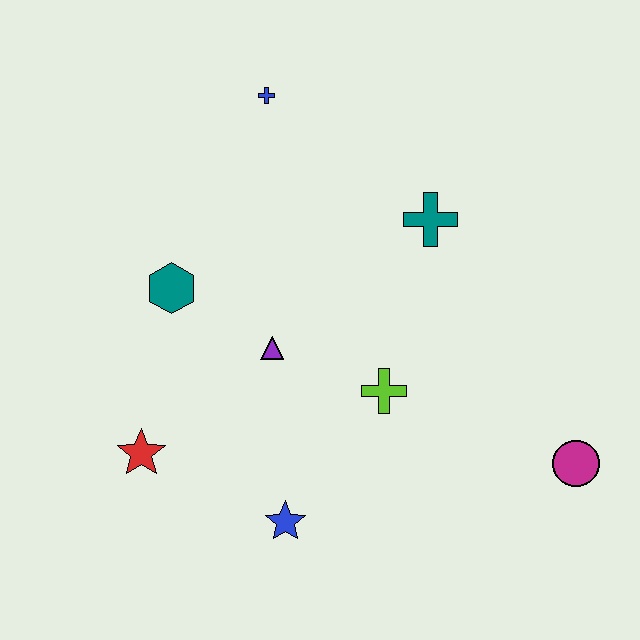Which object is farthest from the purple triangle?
The magenta circle is farthest from the purple triangle.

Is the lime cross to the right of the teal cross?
No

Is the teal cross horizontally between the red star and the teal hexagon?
No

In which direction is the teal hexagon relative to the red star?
The teal hexagon is above the red star.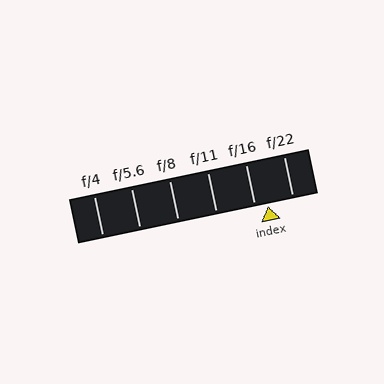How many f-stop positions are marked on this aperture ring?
There are 6 f-stop positions marked.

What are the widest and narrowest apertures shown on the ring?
The widest aperture shown is f/4 and the narrowest is f/22.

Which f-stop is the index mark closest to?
The index mark is closest to f/16.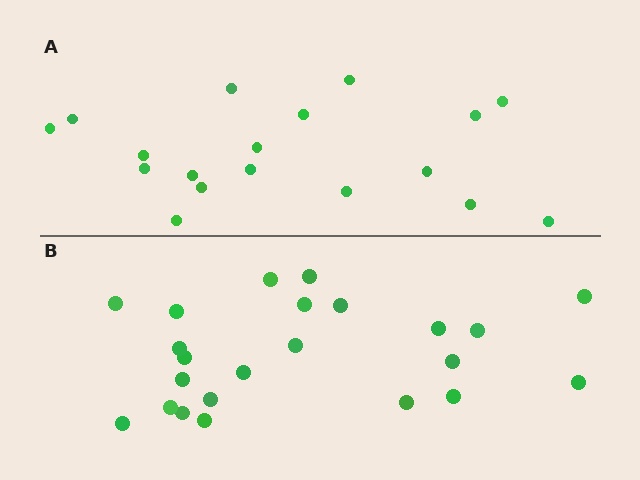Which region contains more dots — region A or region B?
Region B (the bottom region) has more dots.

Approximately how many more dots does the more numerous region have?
Region B has about 5 more dots than region A.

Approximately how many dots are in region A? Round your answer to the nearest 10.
About 20 dots. (The exact count is 18, which rounds to 20.)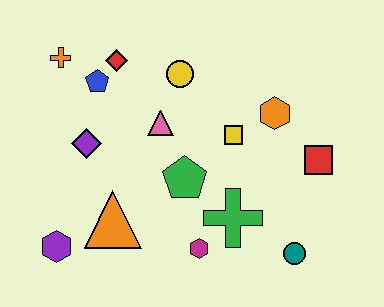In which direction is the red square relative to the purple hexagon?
The red square is to the right of the purple hexagon.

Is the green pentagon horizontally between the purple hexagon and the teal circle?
Yes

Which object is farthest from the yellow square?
The purple hexagon is farthest from the yellow square.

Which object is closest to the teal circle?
The green cross is closest to the teal circle.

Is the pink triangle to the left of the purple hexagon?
No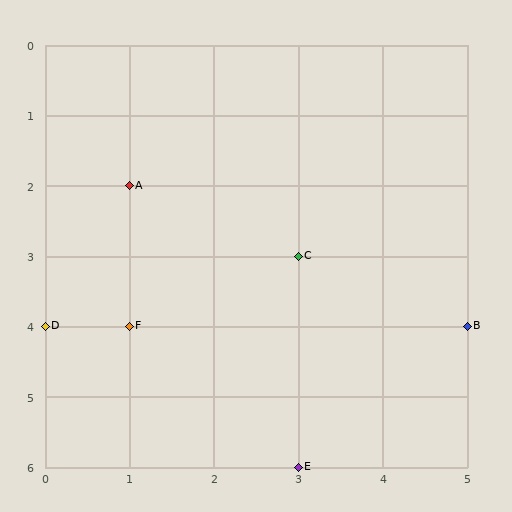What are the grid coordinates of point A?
Point A is at grid coordinates (1, 2).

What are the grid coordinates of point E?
Point E is at grid coordinates (3, 6).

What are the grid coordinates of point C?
Point C is at grid coordinates (3, 3).